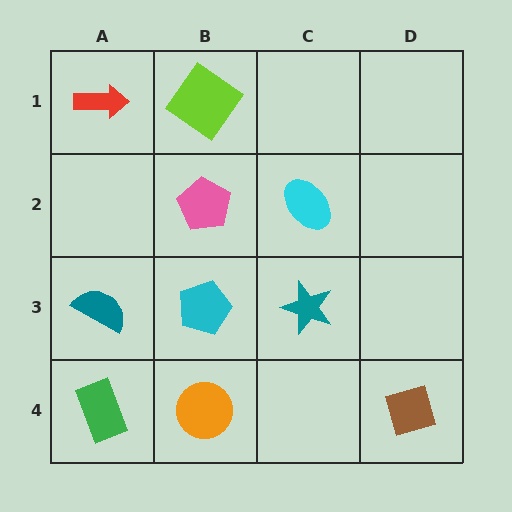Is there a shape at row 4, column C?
No, that cell is empty.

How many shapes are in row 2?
2 shapes.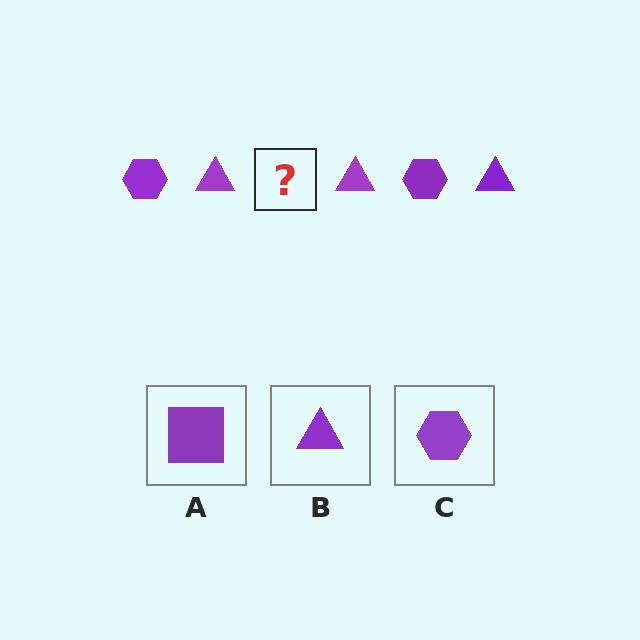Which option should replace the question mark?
Option C.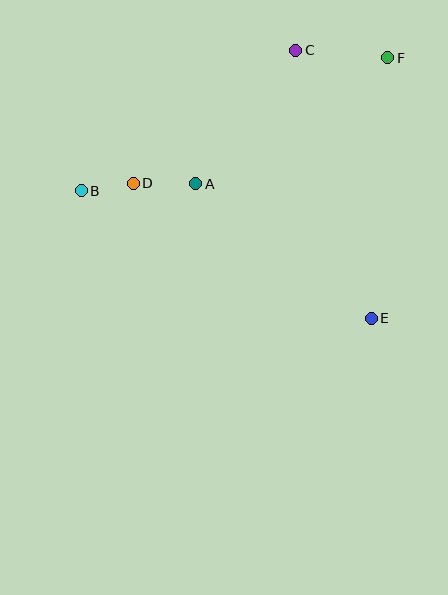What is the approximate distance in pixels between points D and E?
The distance between D and E is approximately 273 pixels.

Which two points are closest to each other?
Points B and D are closest to each other.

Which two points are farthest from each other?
Points B and F are farthest from each other.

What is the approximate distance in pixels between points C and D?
The distance between C and D is approximately 210 pixels.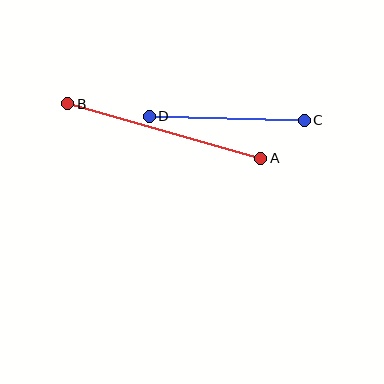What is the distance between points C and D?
The distance is approximately 155 pixels.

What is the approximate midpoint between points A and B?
The midpoint is at approximately (164, 131) pixels.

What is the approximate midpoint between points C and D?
The midpoint is at approximately (227, 118) pixels.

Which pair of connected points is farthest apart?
Points A and B are farthest apart.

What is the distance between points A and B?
The distance is approximately 200 pixels.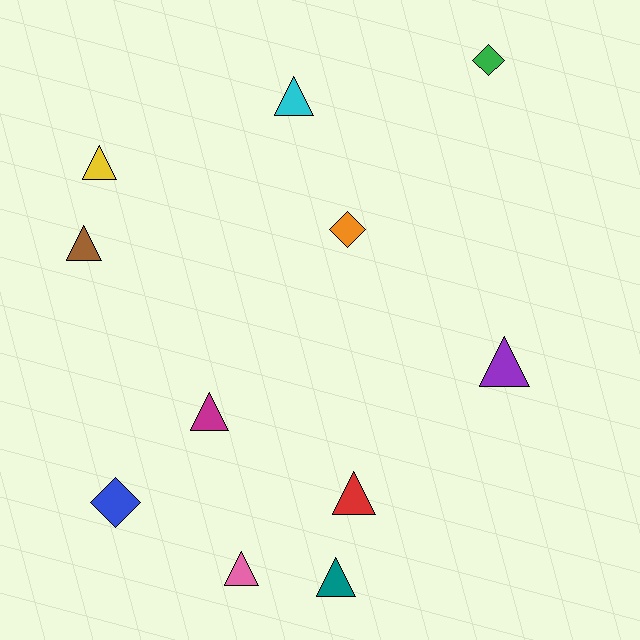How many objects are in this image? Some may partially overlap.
There are 11 objects.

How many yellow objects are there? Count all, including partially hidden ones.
There is 1 yellow object.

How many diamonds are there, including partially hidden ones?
There are 3 diamonds.